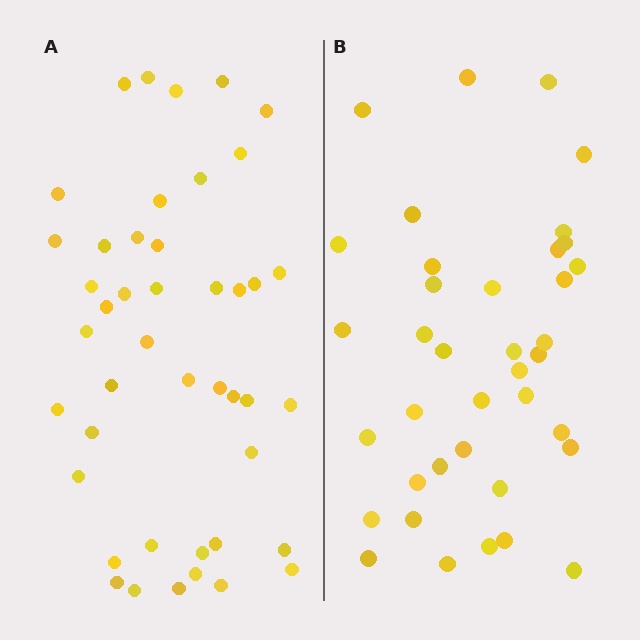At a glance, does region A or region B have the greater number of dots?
Region A (the left region) has more dots.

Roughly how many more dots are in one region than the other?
Region A has about 6 more dots than region B.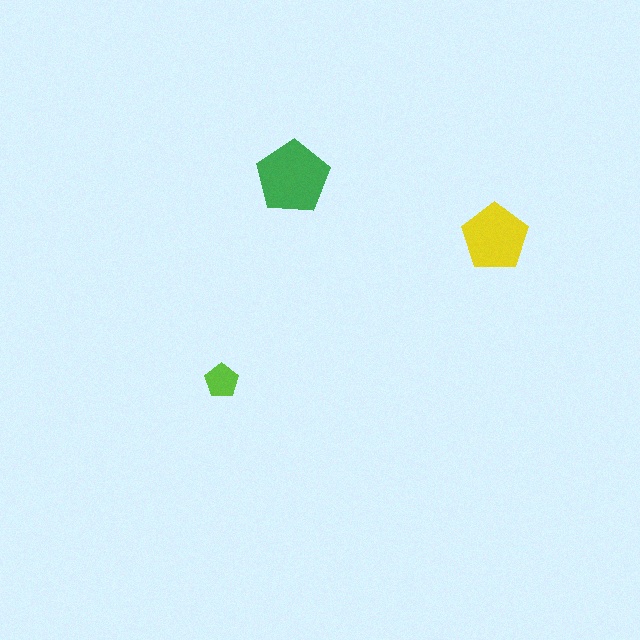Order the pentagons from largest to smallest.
the green one, the yellow one, the lime one.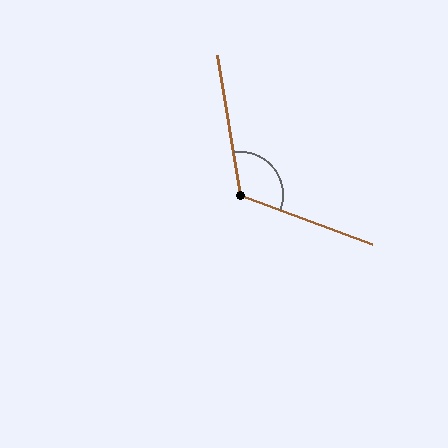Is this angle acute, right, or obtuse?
It is obtuse.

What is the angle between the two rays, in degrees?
Approximately 120 degrees.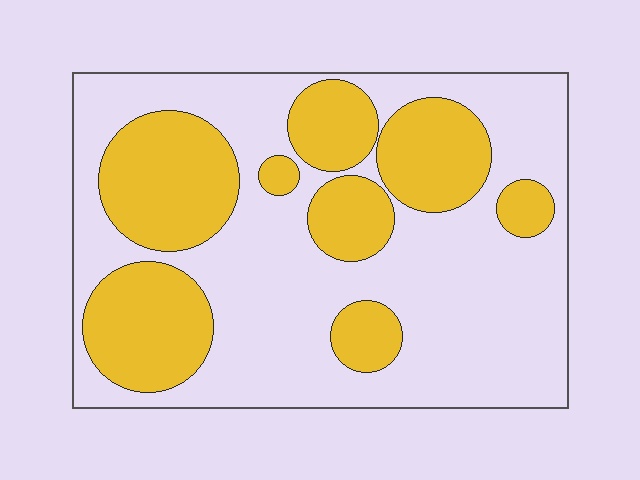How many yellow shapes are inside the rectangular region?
8.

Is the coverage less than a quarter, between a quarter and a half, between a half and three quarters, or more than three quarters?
Between a quarter and a half.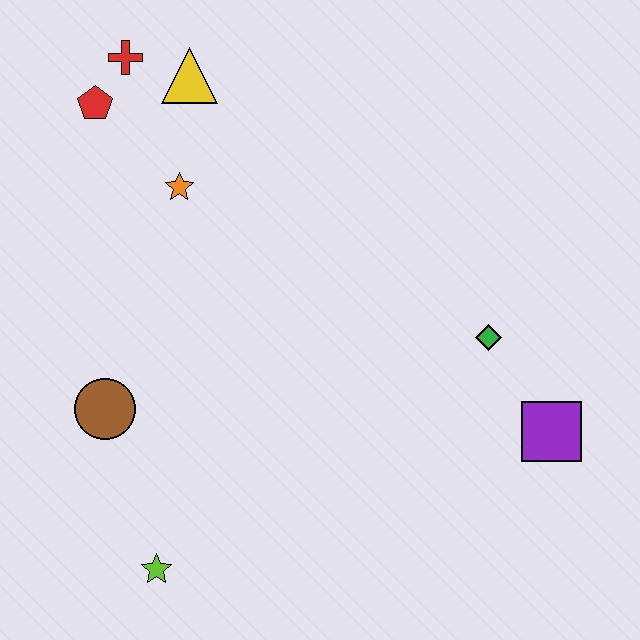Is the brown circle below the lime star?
No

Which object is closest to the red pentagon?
The red cross is closest to the red pentagon.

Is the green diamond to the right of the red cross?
Yes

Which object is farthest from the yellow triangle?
The purple square is farthest from the yellow triangle.